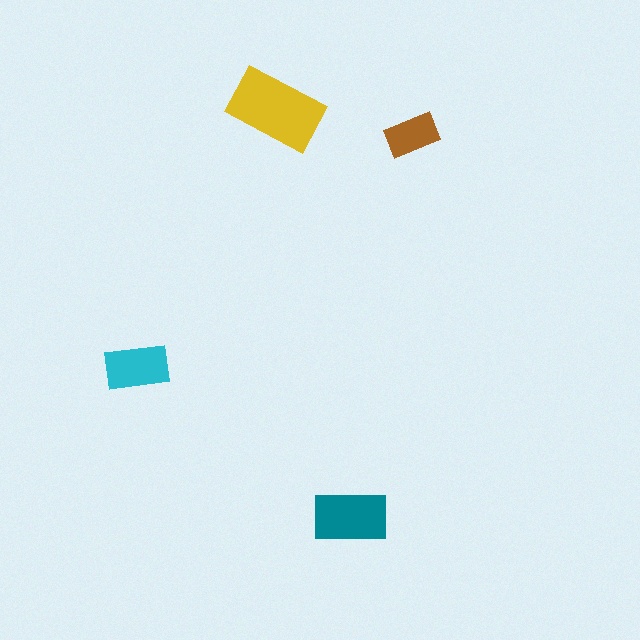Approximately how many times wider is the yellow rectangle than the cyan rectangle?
About 1.5 times wider.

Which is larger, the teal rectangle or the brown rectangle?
The teal one.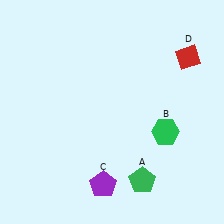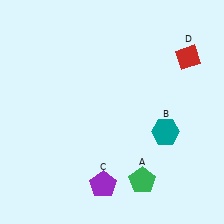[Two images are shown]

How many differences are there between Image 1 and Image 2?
There is 1 difference between the two images.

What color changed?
The hexagon (B) changed from green in Image 1 to teal in Image 2.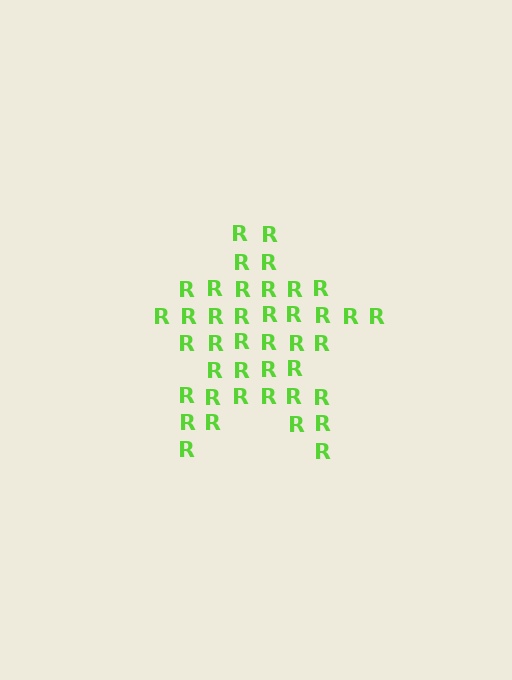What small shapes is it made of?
It is made of small letter R's.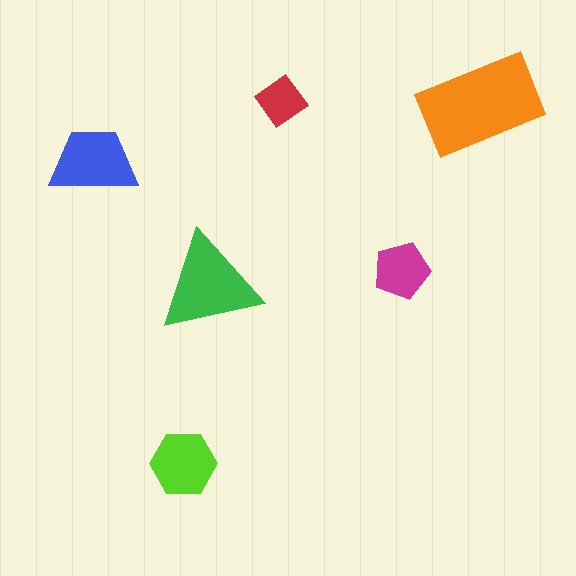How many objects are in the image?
There are 6 objects in the image.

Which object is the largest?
The orange rectangle.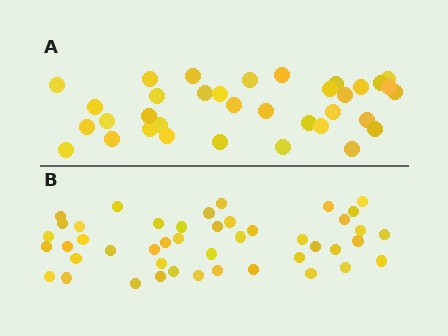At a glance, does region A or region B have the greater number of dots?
Region B (the bottom region) has more dots.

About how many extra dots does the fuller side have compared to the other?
Region B has roughly 10 or so more dots than region A.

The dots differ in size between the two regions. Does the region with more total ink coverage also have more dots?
No. Region A has more total ink coverage because its dots are larger, but region B actually contains more individual dots. Total area can be misleading — the number of items is what matters here.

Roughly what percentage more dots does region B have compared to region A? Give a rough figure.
About 30% more.